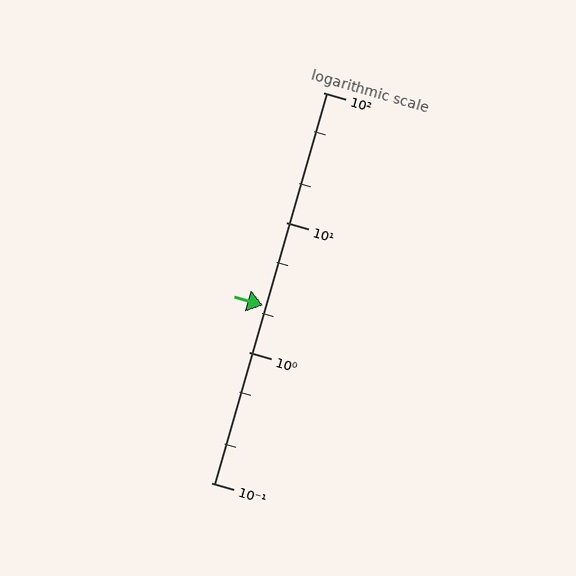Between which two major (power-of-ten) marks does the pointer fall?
The pointer is between 1 and 10.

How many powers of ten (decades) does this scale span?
The scale spans 3 decades, from 0.1 to 100.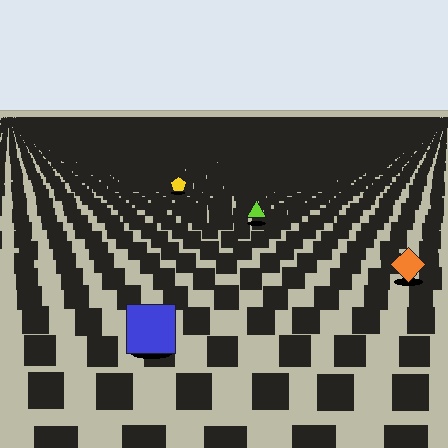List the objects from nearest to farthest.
From nearest to farthest: the blue square, the orange diamond, the lime triangle, the yellow pentagon.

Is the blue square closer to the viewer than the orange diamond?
Yes. The blue square is closer — you can tell from the texture gradient: the ground texture is coarser near it.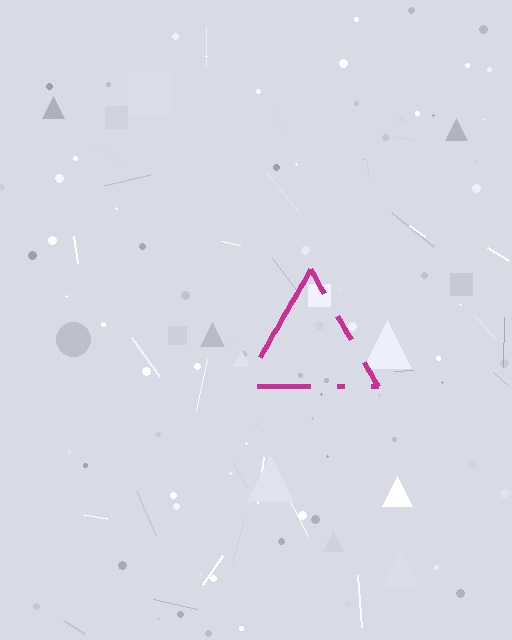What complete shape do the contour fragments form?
The contour fragments form a triangle.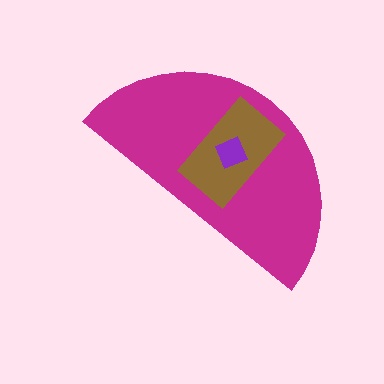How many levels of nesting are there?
3.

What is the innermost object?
The purple square.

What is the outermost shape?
The magenta semicircle.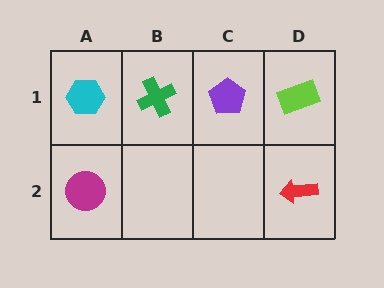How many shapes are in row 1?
4 shapes.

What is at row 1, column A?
A cyan hexagon.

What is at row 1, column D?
A lime rectangle.